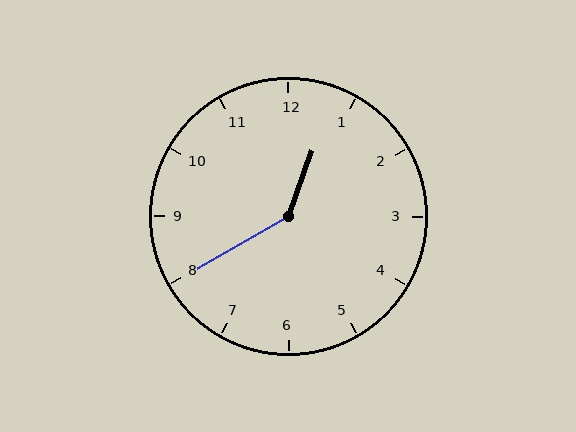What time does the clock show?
12:40.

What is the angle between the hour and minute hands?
Approximately 140 degrees.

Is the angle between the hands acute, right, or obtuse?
It is obtuse.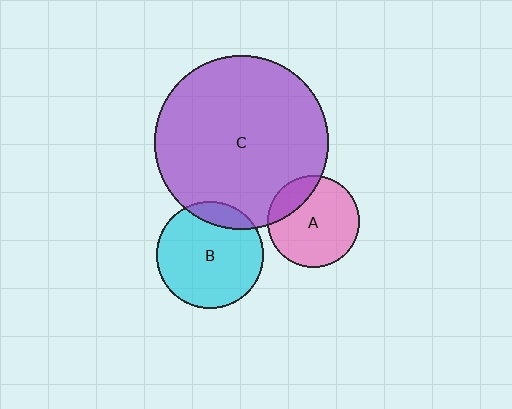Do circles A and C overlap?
Yes.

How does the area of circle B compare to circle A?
Approximately 1.4 times.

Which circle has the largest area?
Circle C (purple).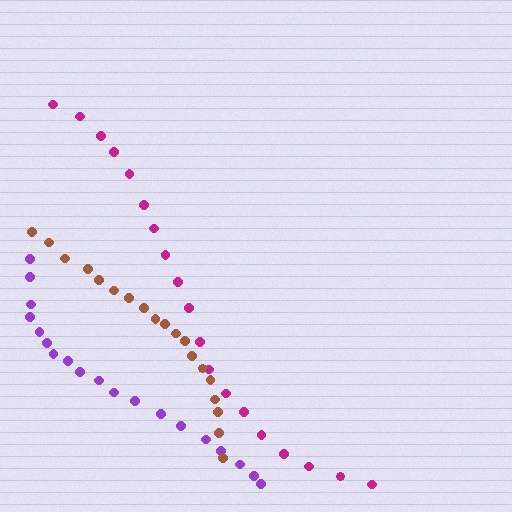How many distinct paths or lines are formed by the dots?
There are 3 distinct paths.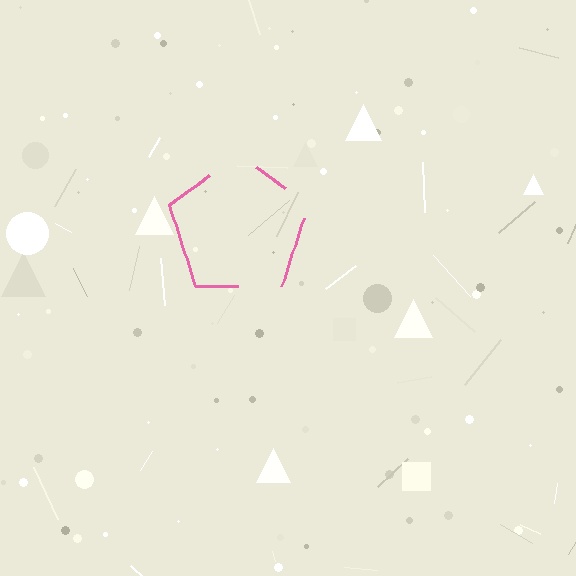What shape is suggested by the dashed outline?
The dashed outline suggests a pentagon.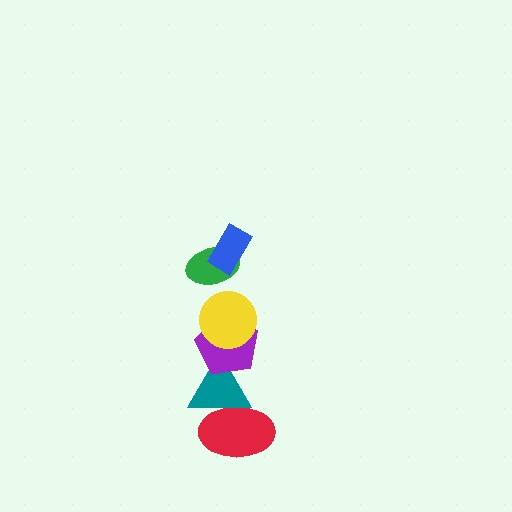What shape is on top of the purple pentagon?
The yellow circle is on top of the purple pentagon.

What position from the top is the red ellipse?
The red ellipse is 6th from the top.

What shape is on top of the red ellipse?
The teal triangle is on top of the red ellipse.